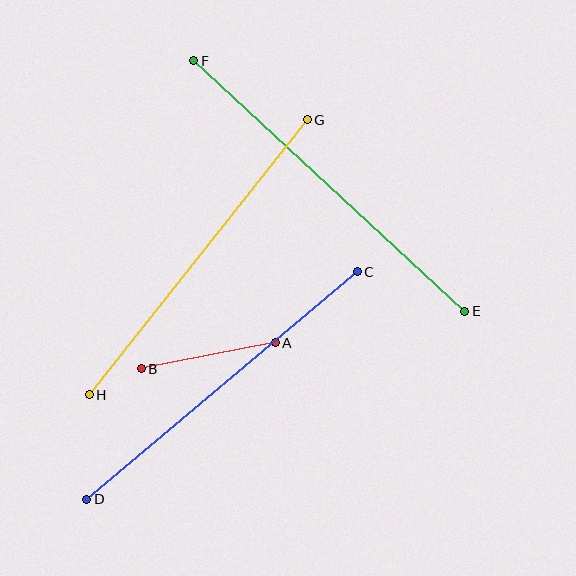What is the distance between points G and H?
The distance is approximately 351 pixels.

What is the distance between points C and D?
The distance is approximately 354 pixels.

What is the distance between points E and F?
The distance is approximately 369 pixels.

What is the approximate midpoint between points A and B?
The midpoint is at approximately (208, 356) pixels.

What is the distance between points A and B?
The distance is approximately 136 pixels.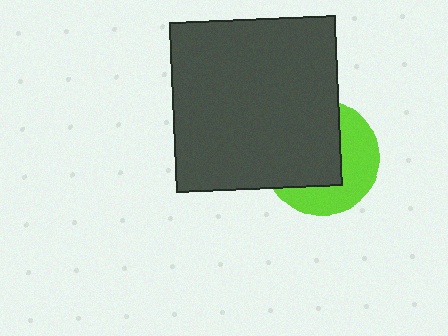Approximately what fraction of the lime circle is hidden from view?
Roughly 57% of the lime circle is hidden behind the dark gray rectangle.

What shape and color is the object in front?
The object in front is a dark gray rectangle.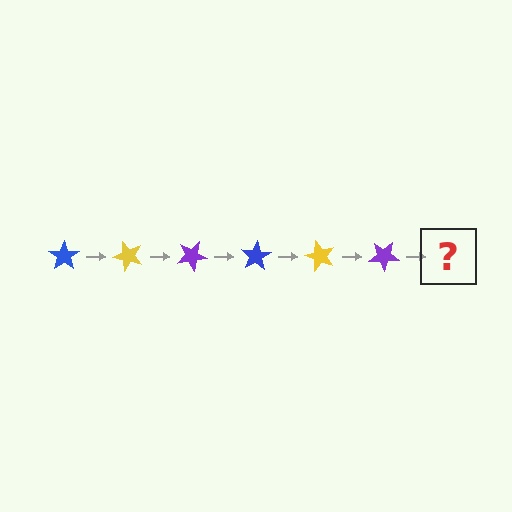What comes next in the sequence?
The next element should be a blue star, rotated 300 degrees from the start.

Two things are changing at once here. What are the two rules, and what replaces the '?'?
The two rules are that it rotates 50 degrees each step and the color cycles through blue, yellow, and purple. The '?' should be a blue star, rotated 300 degrees from the start.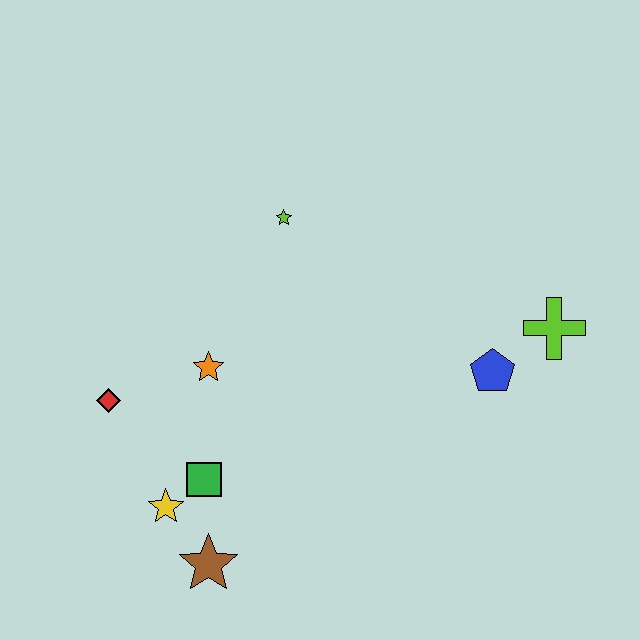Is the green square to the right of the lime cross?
No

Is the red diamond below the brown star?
No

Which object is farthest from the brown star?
The lime cross is farthest from the brown star.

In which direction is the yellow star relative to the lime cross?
The yellow star is to the left of the lime cross.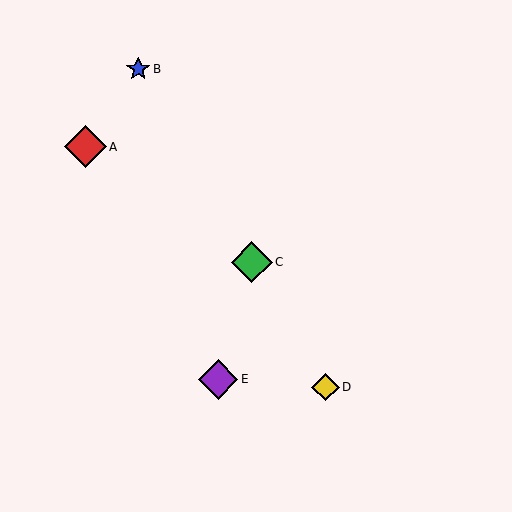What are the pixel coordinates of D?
Object D is at (325, 387).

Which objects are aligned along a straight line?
Objects B, C, D are aligned along a straight line.